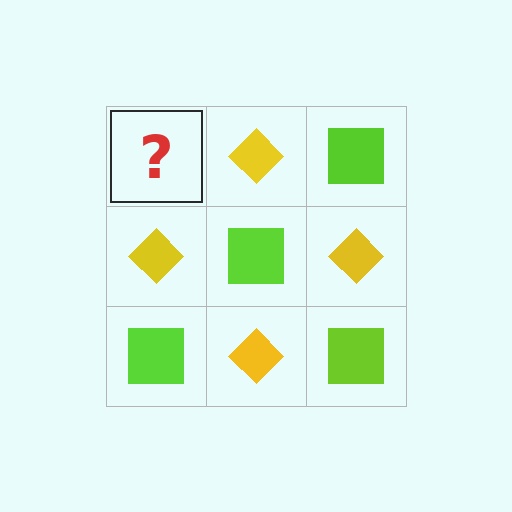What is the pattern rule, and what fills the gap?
The rule is that it alternates lime square and yellow diamond in a checkerboard pattern. The gap should be filled with a lime square.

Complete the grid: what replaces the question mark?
The question mark should be replaced with a lime square.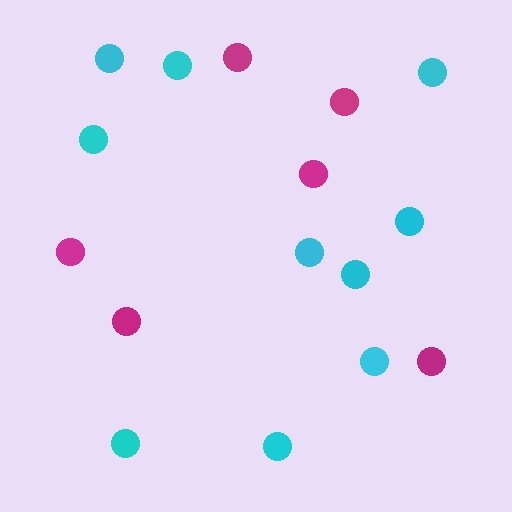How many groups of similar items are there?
There are 2 groups: one group of cyan circles (10) and one group of magenta circles (6).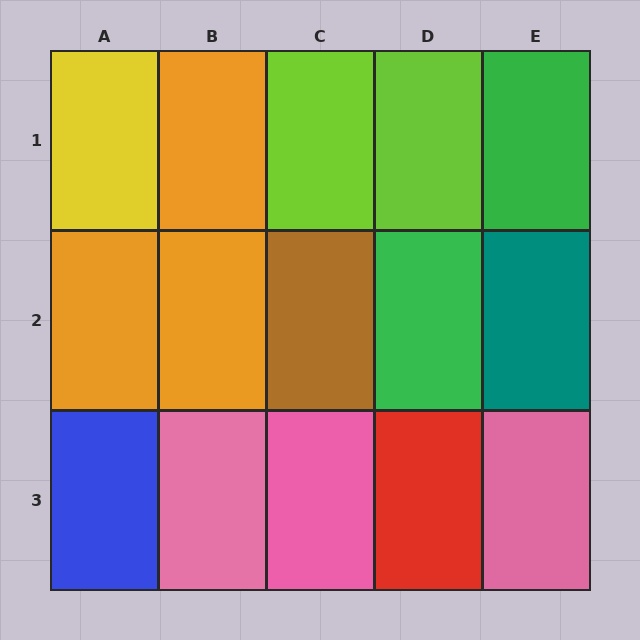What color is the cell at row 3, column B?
Pink.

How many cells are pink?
3 cells are pink.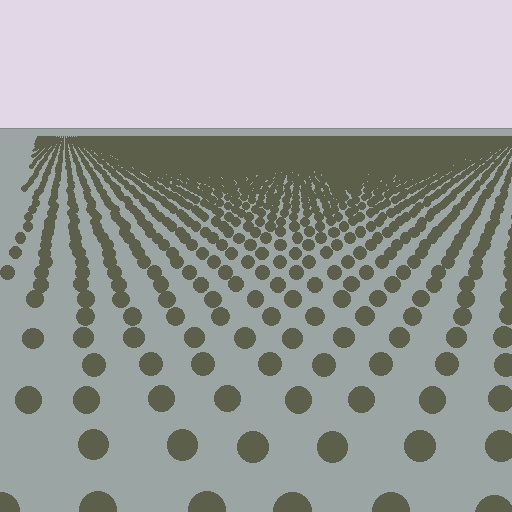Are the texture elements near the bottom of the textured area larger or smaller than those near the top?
Larger. Near the bottom, elements are closer to the viewer and appear at a bigger on-screen size.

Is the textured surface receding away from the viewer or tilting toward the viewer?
The surface is receding away from the viewer. Texture elements get smaller and denser toward the top.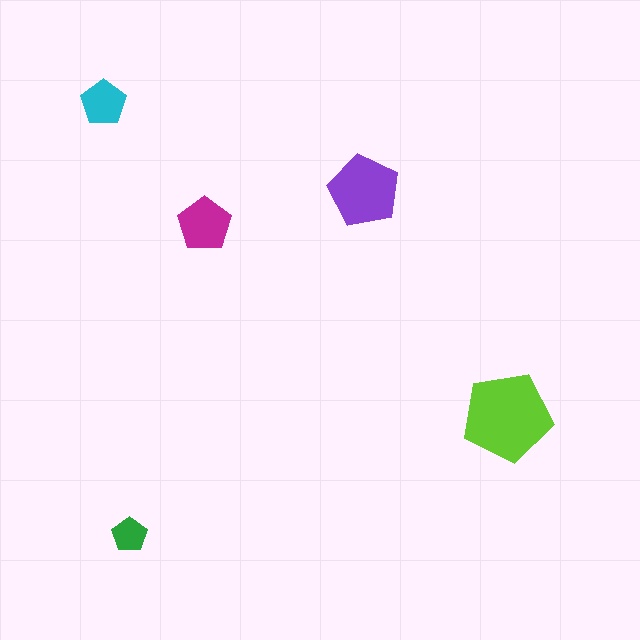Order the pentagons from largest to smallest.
the lime one, the purple one, the magenta one, the cyan one, the green one.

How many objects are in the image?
There are 5 objects in the image.